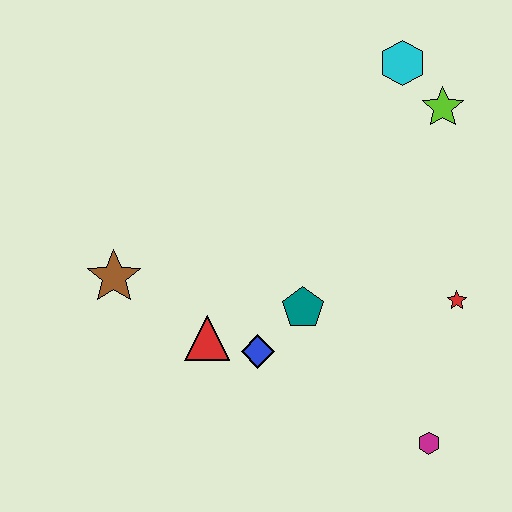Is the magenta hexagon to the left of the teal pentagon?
No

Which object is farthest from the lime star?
The brown star is farthest from the lime star.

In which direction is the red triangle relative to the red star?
The red triangle is to the left of the red star.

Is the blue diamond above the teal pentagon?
No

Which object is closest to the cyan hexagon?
The lime star is closest to the cyan hexagon.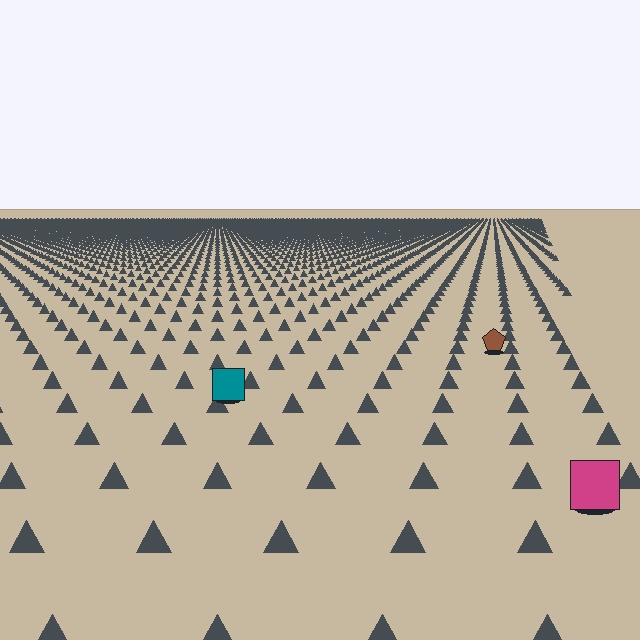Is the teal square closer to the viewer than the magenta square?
No. The magenta square is closer — you can tell from the texture gradient: the ground texture is coarser near it.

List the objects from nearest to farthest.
From nearest to farthest: the magenta square, the teal square, the brown pentagon.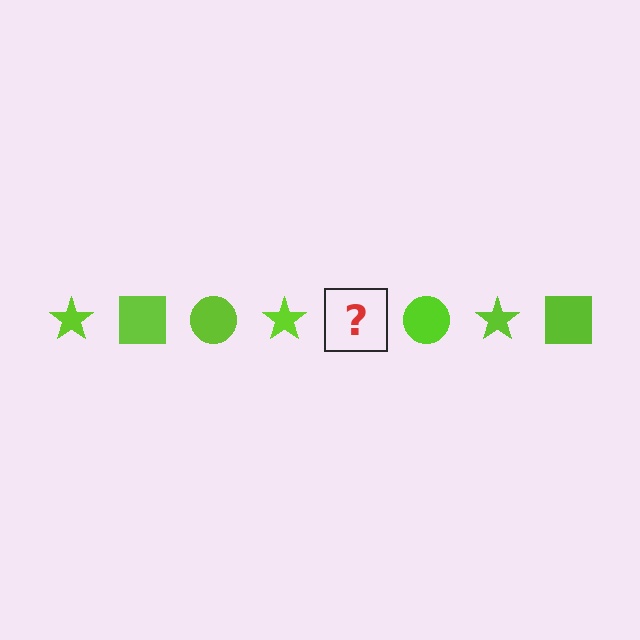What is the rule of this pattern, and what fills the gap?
The rule is that the pattern cycles through star, square, circle shapes in lime. The gap should be filled with a lime square.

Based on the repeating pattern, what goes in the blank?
The blank should be a lime square.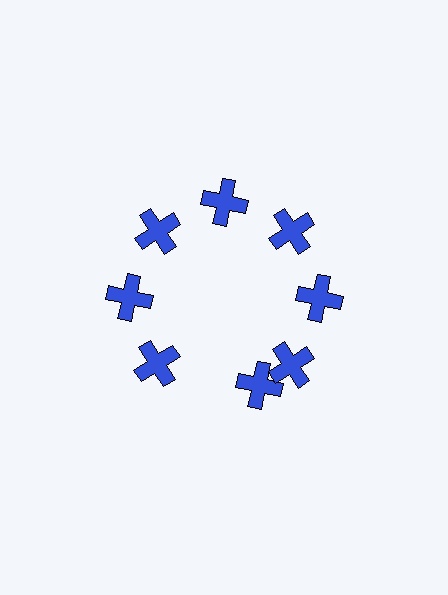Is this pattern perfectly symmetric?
No. The 8 blue crosses are arranged in a ring, but one element near the 6 o'clock position is rotated out of alignment along the ring, breaking the 8-fold rotational symmetry.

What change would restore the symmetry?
The symmetry would be restored by rotating it back into even spacing with its neighbors so that all 8 crosses sit at equal angles and equal distance from the center.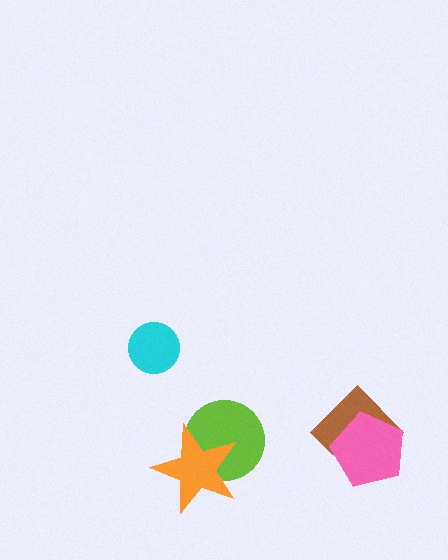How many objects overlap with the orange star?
1 object overlaps with the orange star.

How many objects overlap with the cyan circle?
0 objects overlap with the cyan circle.